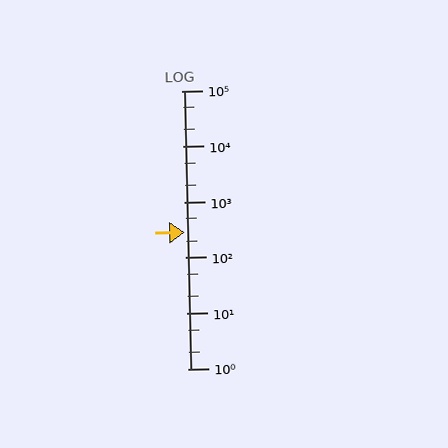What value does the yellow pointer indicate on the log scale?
The pointer indicates approximately 280.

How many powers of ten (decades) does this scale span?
The scale spans 5 decades, from 1 to 100000.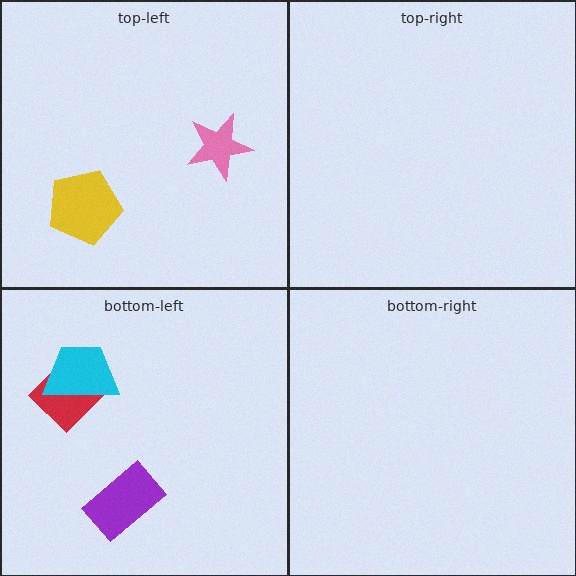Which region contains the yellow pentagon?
The top-left region.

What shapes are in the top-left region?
The pink star, the yellow pentagon.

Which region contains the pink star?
The top-left region.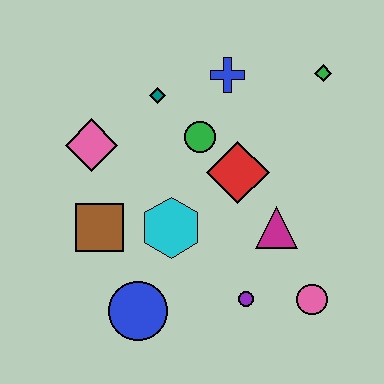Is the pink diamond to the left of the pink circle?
Yes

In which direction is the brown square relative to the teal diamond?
The brown square is below the teal diamond.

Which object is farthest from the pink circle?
The pink diamond is farthest from the pink circle.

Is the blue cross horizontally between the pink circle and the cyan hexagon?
Yes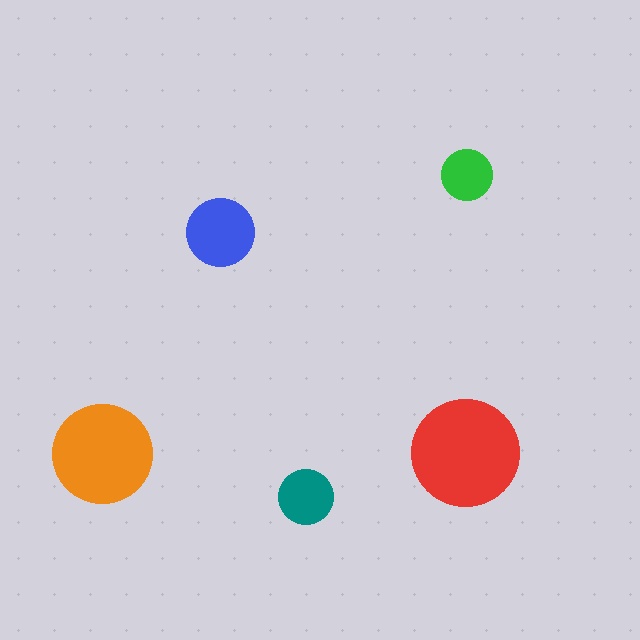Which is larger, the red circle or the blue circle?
The red one.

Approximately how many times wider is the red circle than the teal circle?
About 2 times wider.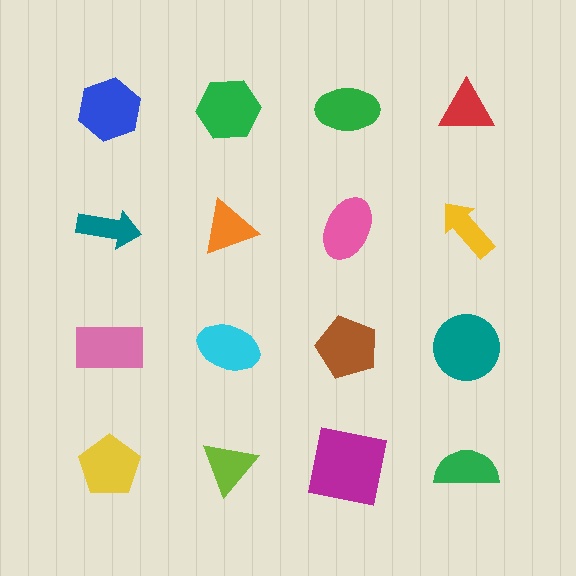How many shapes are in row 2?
4 shapes.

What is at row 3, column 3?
A brown pentagon.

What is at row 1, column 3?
A green ellipse.